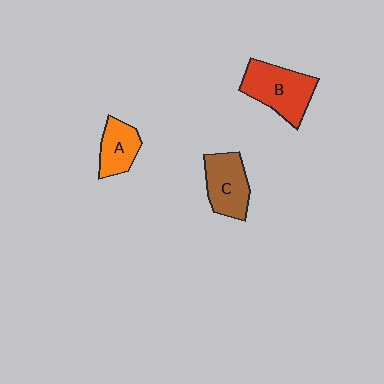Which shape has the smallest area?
Shape A (orange).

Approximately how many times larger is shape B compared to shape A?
Approximately 1.7 times.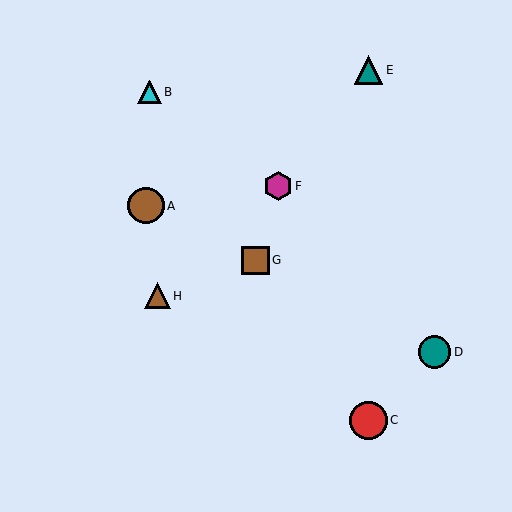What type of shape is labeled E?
Shape E is a teal triangle.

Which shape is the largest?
The red circle (labeled C) is the largest.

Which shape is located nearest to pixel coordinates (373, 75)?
The teal triangle (labeled E) at (369, 70) is nearest to that location.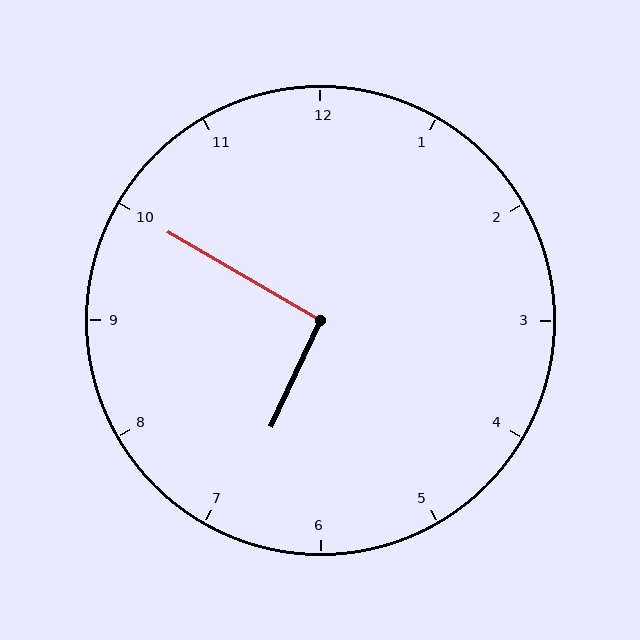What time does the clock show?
6:50.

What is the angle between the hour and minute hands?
Approximately 95 degrees.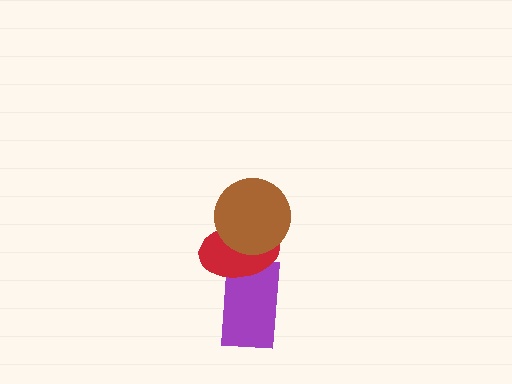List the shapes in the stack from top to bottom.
From top to bottom: the brown circle, the red ellipse, the purple rectangle.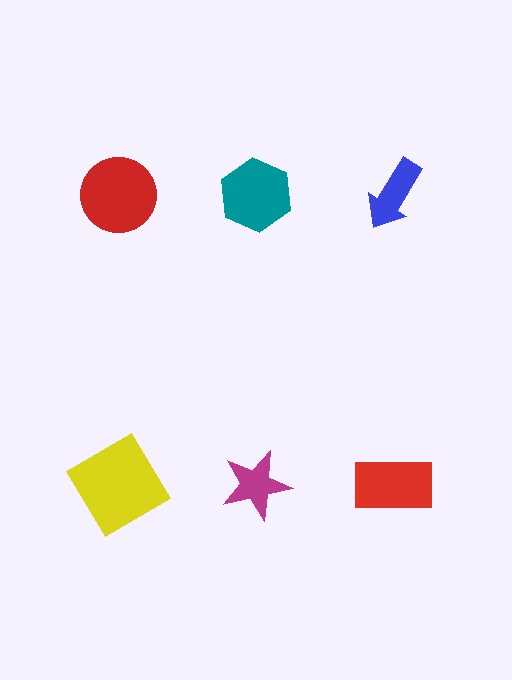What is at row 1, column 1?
A red circle.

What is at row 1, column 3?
A blue arrow.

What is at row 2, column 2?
A magenta star.